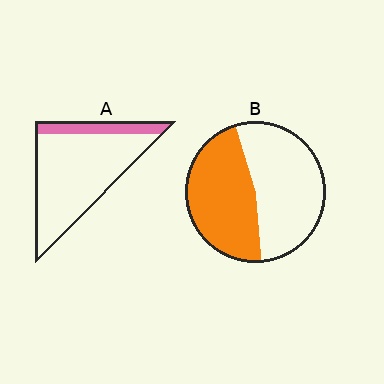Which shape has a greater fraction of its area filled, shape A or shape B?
Shape B.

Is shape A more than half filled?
No.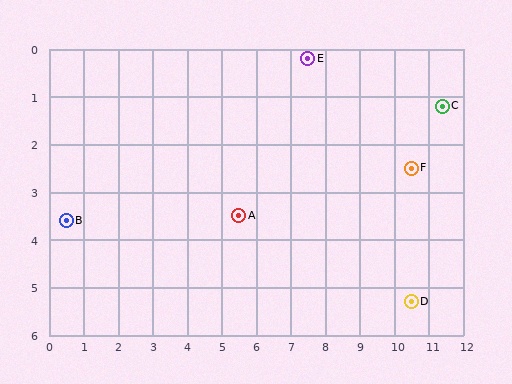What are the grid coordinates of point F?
Point F is at approximately (10.5, 2.5).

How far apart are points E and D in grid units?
Points E and D are about 5.9 grid units apart.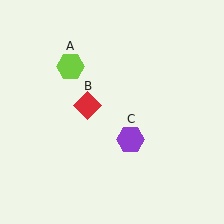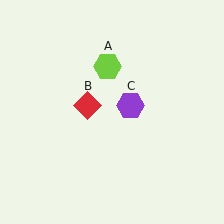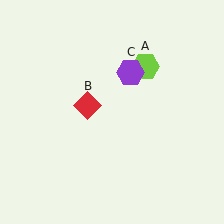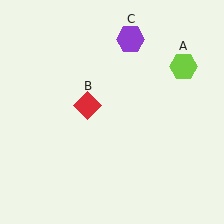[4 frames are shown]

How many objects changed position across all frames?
2 objects changed position: lime hexagon (object A), purple hexagon (object C).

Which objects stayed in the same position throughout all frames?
Red diamond (object B) remained stationary.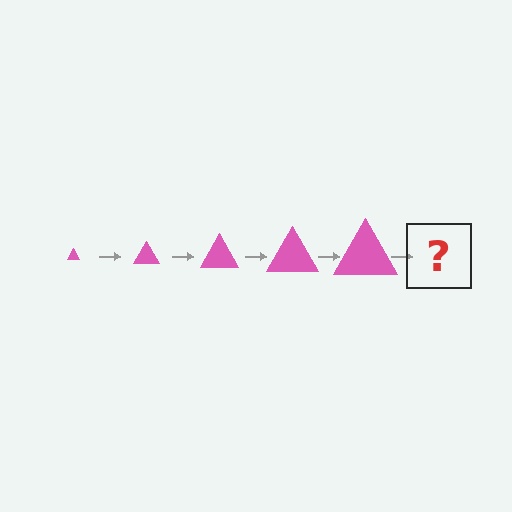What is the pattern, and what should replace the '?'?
The pattern is that the triangle gets progressively larger each step. The '?' should be a pink triangle, larger than the previous one.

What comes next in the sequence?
The next element should be a pink triangle, larger than the previous one.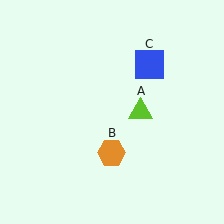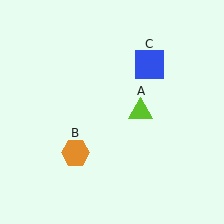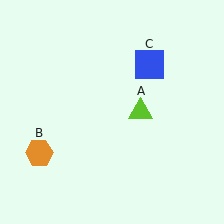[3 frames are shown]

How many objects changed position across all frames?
1 object changed position: orange hexagon (object B).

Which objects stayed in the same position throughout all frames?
Lime triangle (object A) and blue square (object C) remained stationary.